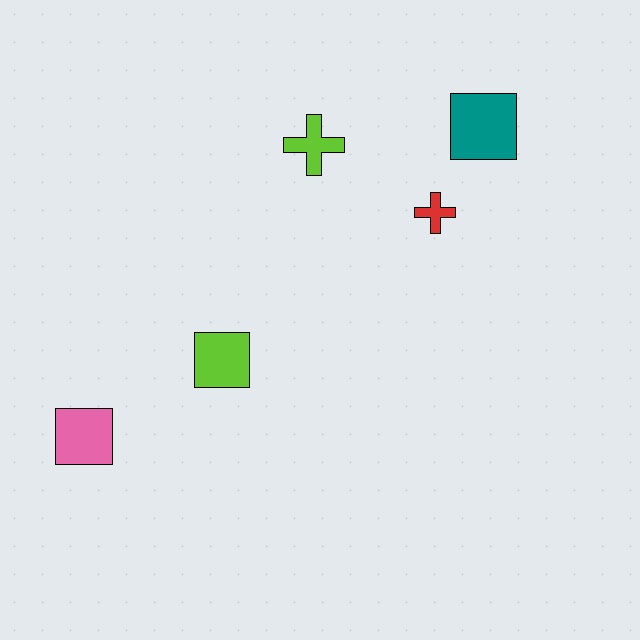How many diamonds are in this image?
There are no diamonds.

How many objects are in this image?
There are 5 objects.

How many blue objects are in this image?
There are no blue objects.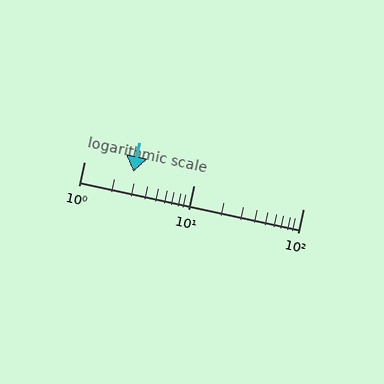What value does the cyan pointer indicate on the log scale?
The pointer indicates approximately 2.8.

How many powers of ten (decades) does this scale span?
The scale spans 2 decades, from 1 to 100.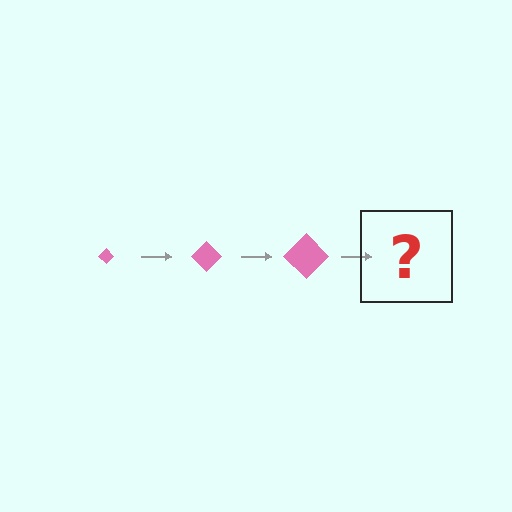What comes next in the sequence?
The next element should be a pink diamond, larger than the previous one.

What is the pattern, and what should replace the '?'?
The pattern is that the diamond gets progressively larger each step. The '?' should be a pink diamond, larger than the previous one.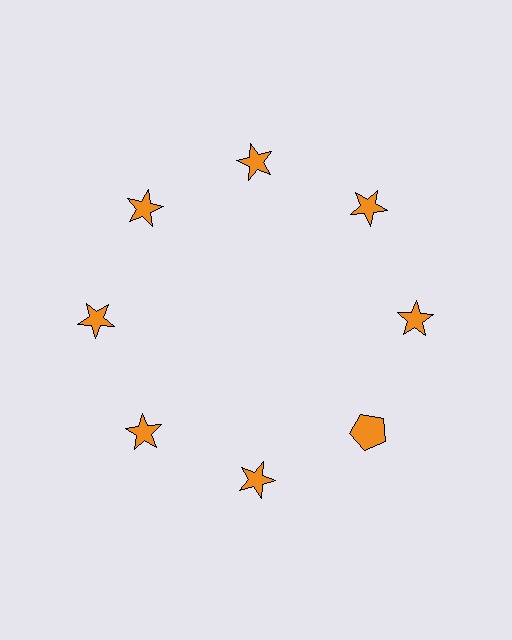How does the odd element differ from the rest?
It has a different shape: pentagon instead of star.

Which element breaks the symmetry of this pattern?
The orange pentagon at roughly the 4 o'clock position breaks the symmetry. All other shapes are orange stars.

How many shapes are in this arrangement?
There are 8 shapes arranged in a ring pattern.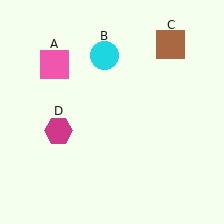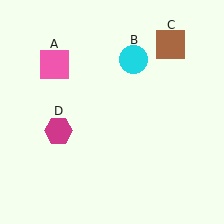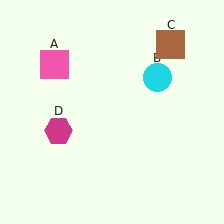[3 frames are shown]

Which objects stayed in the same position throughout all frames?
Pink square (object A) and brown square (object C) and magenta hexagon (object D) remained stationary.